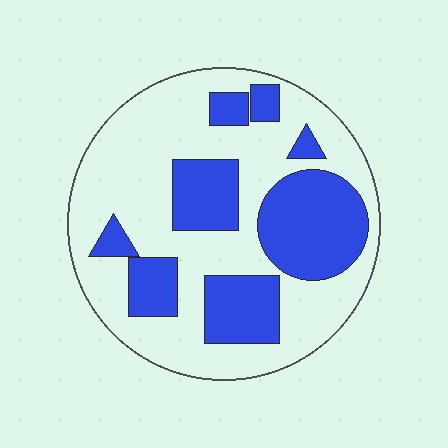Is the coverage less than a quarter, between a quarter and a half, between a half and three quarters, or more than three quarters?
Between a quarter and a half.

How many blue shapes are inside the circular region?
8.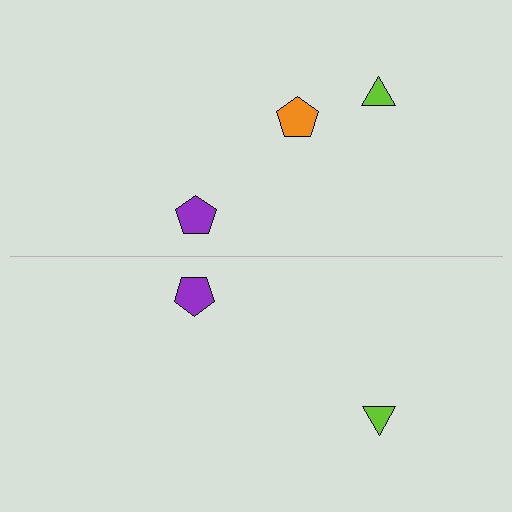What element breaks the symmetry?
A orange pentagon is missing from the bottom side.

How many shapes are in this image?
There are 5 shapes in this image.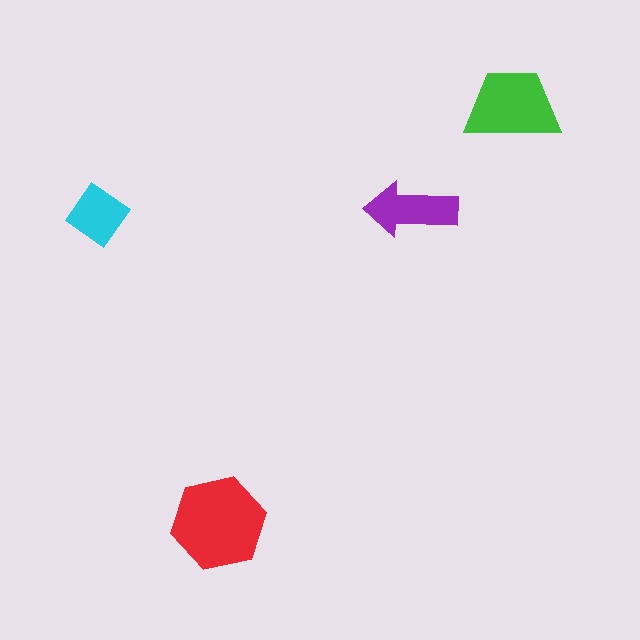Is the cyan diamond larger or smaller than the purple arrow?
Smaller.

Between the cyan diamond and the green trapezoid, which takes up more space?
The green trapezoid.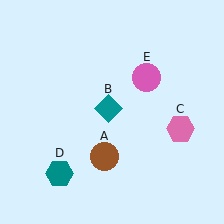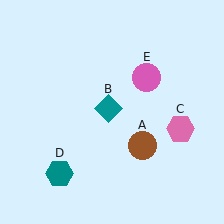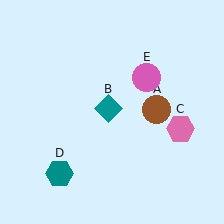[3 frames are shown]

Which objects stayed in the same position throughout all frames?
Teal diamond (object B) and pink hexagon (object C) and teal hexagon (object D) and pink circle (object E) remained stationary.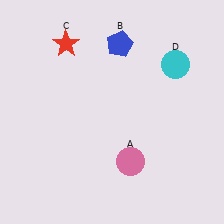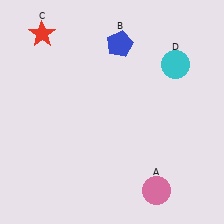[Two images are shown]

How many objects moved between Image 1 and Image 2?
2 objects moved between the two images.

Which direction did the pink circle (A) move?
The pink circle (A) moved down.